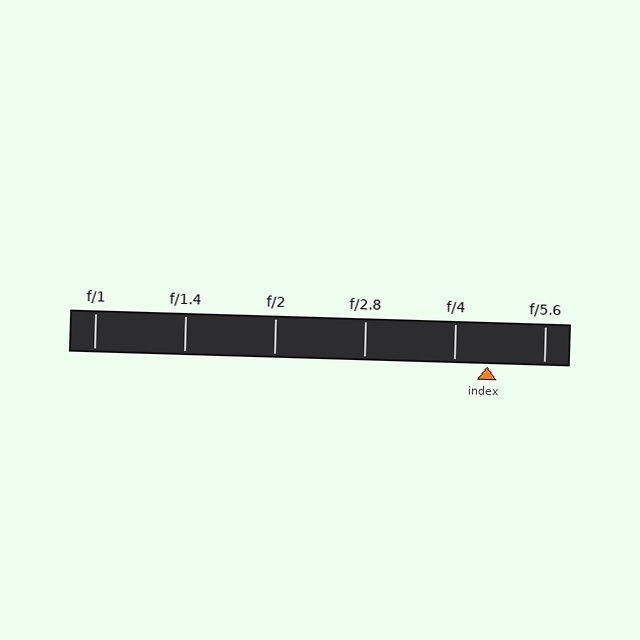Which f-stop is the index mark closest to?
The index mark is closest to f/4.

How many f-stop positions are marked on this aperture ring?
There are 6 f-stop positions marked.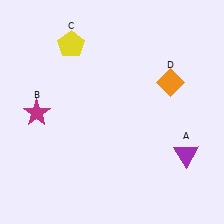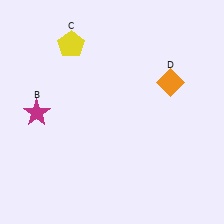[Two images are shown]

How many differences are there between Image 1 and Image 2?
There is 1 difference between the two images.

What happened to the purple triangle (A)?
The purple triangle (A) was removed in Image 2. It was in the bottom-right area of Image 1.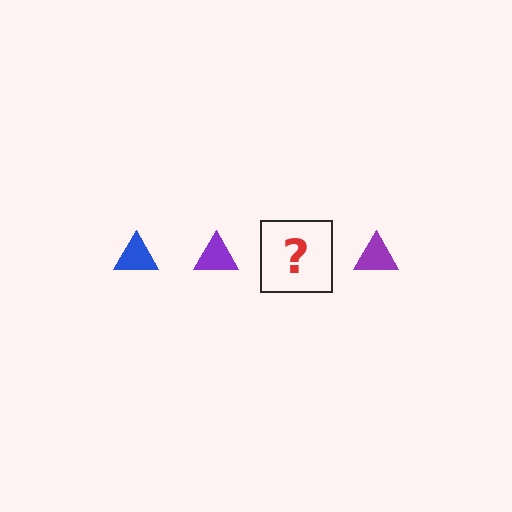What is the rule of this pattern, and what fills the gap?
The rule is that the pattern cycles through blue, purple triangles. The gap should be filled with a blue triangle.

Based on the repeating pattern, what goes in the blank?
The blank should be a blue triangle.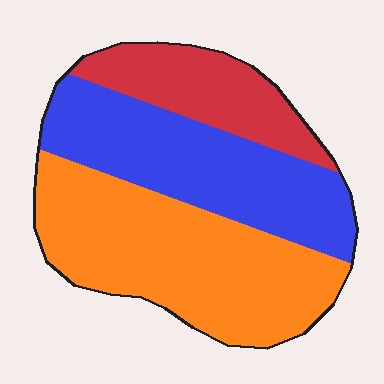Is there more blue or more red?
Blue.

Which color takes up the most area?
Orange, at roughly 45%.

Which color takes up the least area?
Red, at roughly 20%.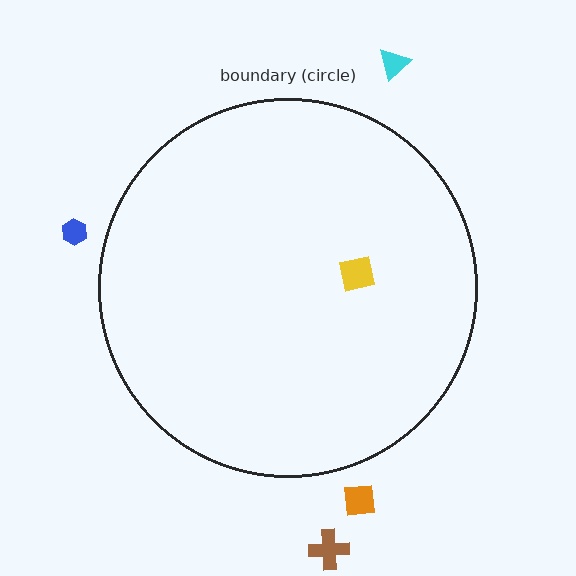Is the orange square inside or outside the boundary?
Outside.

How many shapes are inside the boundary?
1 inside, 4 outside.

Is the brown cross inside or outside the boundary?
Outside.